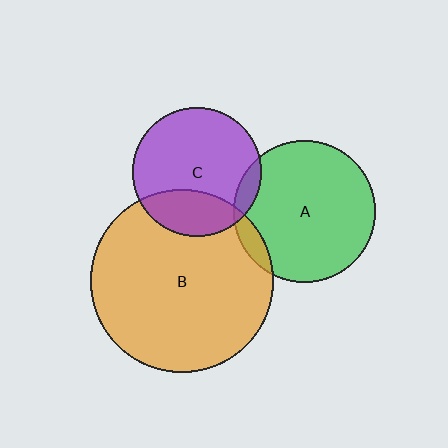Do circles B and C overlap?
Yes.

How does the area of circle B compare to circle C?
Approximately 2.0 times.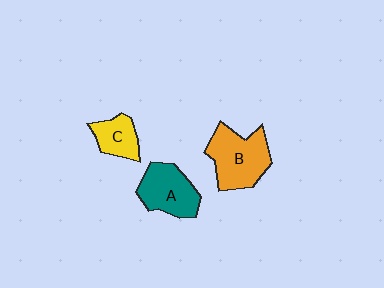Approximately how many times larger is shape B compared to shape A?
Approximately 1.2 times.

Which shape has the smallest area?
Shape C (yellow).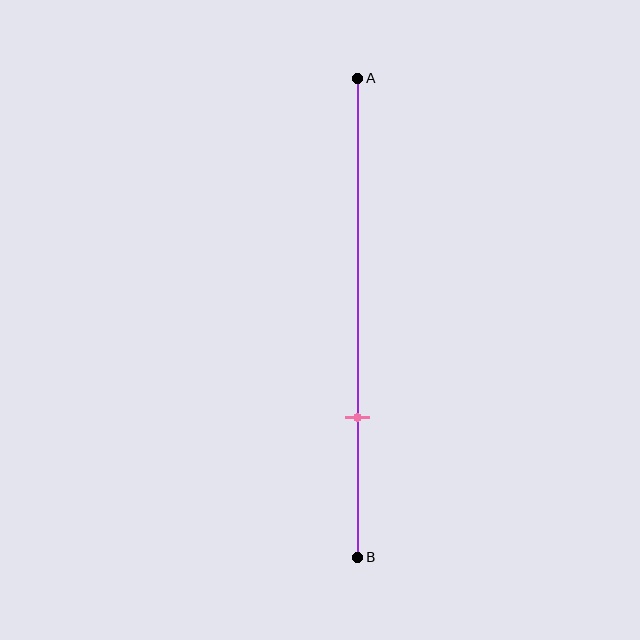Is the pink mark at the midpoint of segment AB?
No, the mark is at about 70% from A, not at the 50% midpoint.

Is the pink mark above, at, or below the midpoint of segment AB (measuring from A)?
The pink mark is below the midpoint of segment AB.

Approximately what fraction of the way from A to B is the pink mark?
The pink mark is approximately 70% of the way from A to B.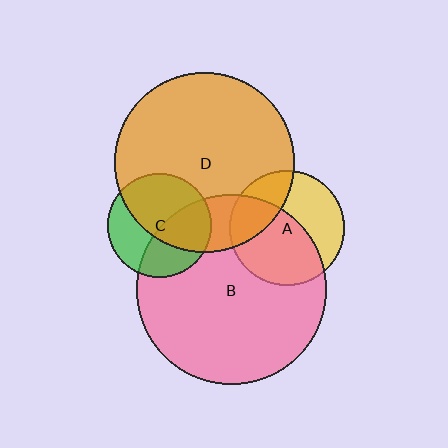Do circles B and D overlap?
Yes.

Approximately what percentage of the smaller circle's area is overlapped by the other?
Approximately 20%.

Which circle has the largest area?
Circle B (pink).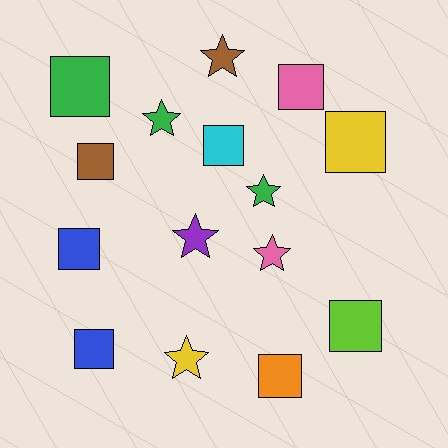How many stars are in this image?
There are 6 stars.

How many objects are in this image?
There are 15 objects.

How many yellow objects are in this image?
There are 2 yellow objects.